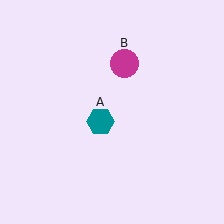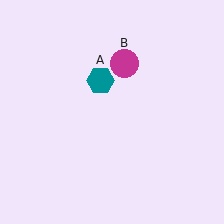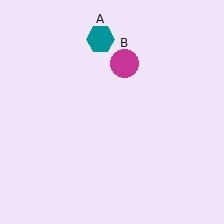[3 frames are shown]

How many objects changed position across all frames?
1 object changed position: teal hexagon (object A).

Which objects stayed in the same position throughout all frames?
Magenta circle (object B) remained stationary.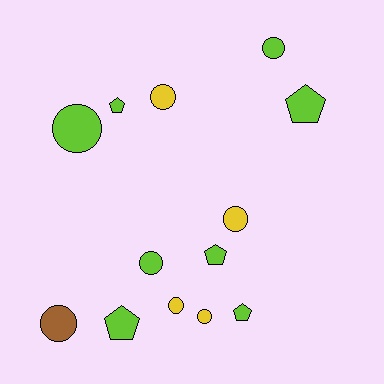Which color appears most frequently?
Lime, with 8 objects.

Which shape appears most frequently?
Circle, with 8 objects.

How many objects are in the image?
There are 13 objects.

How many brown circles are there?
There is 1 brown circle.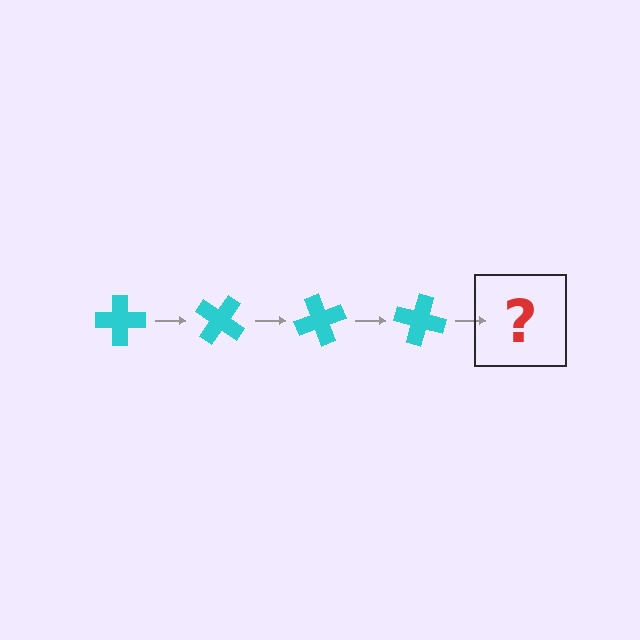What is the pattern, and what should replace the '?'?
The pattern is that the cross rotates 35 degrees each step. The '?' should be a cyan cross rotated 140 degrees.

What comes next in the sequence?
The next element should be a cyan cross rotated 140 degrees.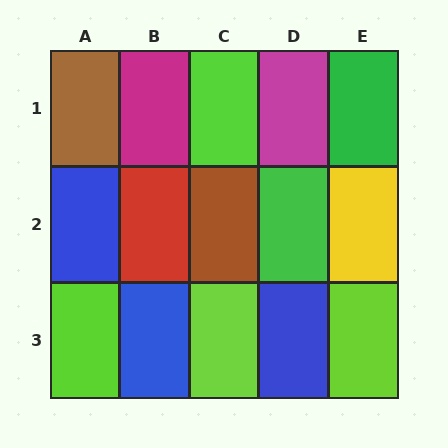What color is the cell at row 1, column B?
Magenta.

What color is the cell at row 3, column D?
Blue.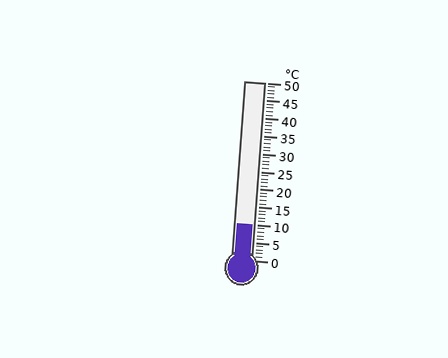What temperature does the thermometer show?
The thermometer shows approximately 10°C.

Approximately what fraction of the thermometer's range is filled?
The thermometer is filled to approximately 20% of its range.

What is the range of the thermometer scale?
The thermometer scale ranges from 0°C to 50°C.